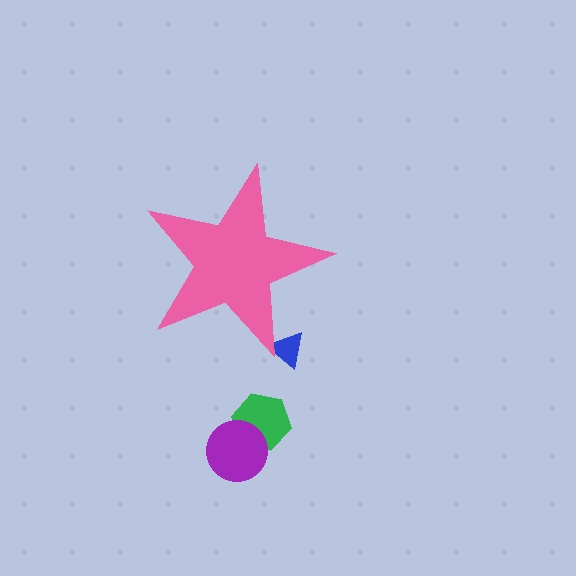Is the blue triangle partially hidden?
Yes, the blue triangle is partially hidden behind the pink star.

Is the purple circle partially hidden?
No, the purple circle is fully visible.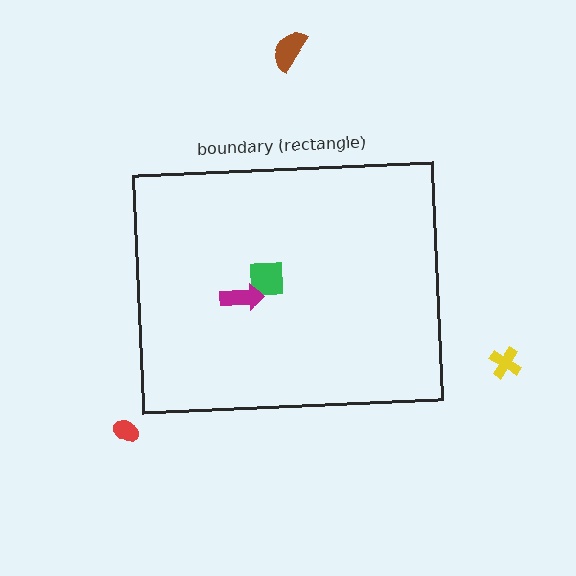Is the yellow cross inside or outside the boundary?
Outside.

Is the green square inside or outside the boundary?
Inside.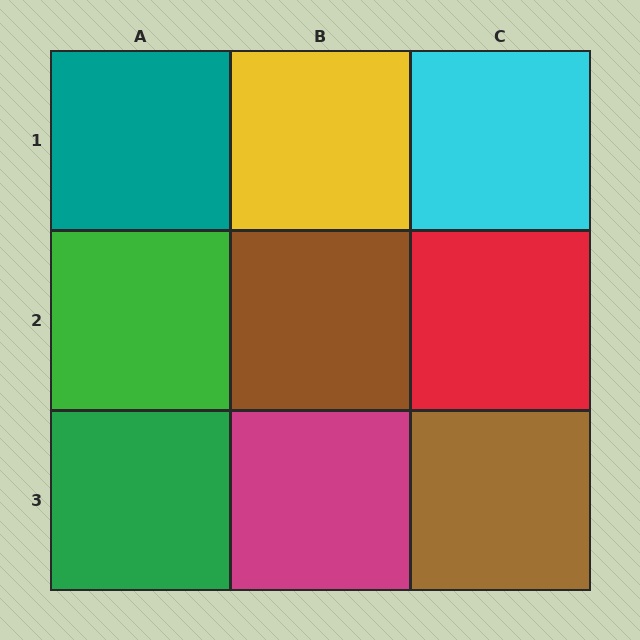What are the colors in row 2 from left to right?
Green, brown, red.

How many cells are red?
1 cell is red.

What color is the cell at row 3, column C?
Brown.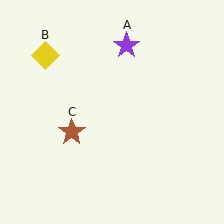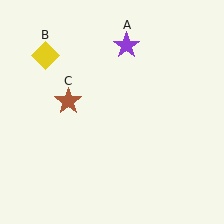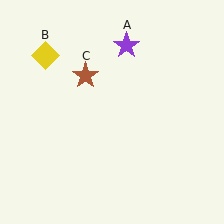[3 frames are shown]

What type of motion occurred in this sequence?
The brown star (object C) rotated clockwise around the center of the scene.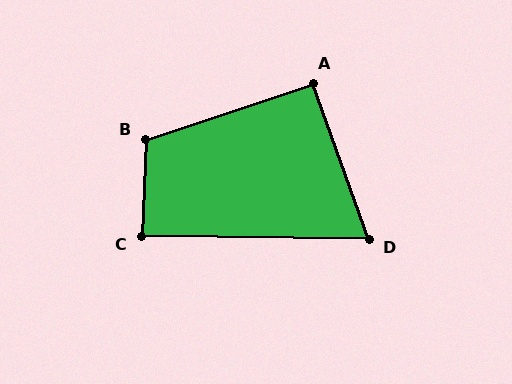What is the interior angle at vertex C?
Approximately 89 degrees (approximately right).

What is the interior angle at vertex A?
Approximately 91 degrees (approximately right).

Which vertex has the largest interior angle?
B, at approximately 110 degrees.